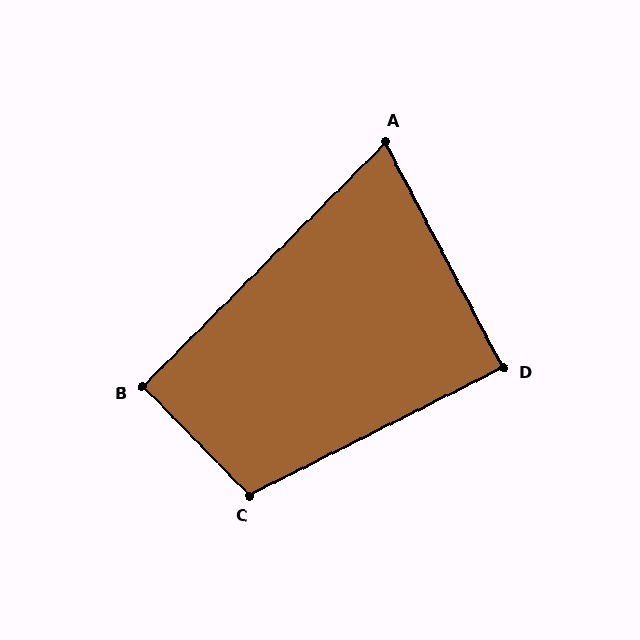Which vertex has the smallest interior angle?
A, at approximately 72 degrees.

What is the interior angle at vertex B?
Approximately 91 degrees (approximately right).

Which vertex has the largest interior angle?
C, at approximately 108 degrees.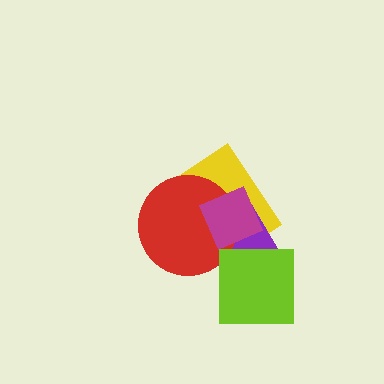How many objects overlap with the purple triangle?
4 objects overlap with the purple triangle.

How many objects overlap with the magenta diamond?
3 objects overlap with the magenta diamond.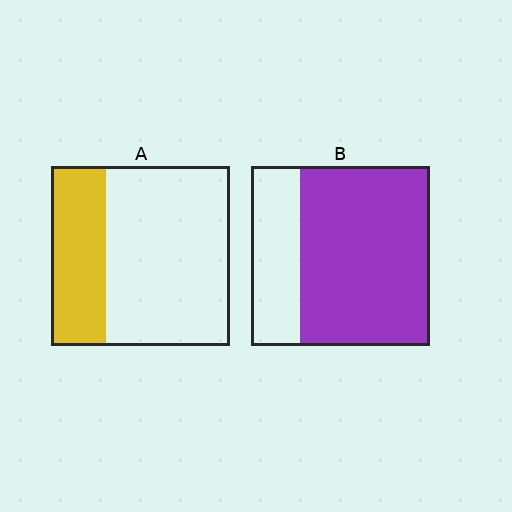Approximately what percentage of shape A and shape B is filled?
A is approximately 30% and B is approximately 75%.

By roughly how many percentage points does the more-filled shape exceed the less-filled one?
By roughly 40 percentage points (B over A).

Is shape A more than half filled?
No.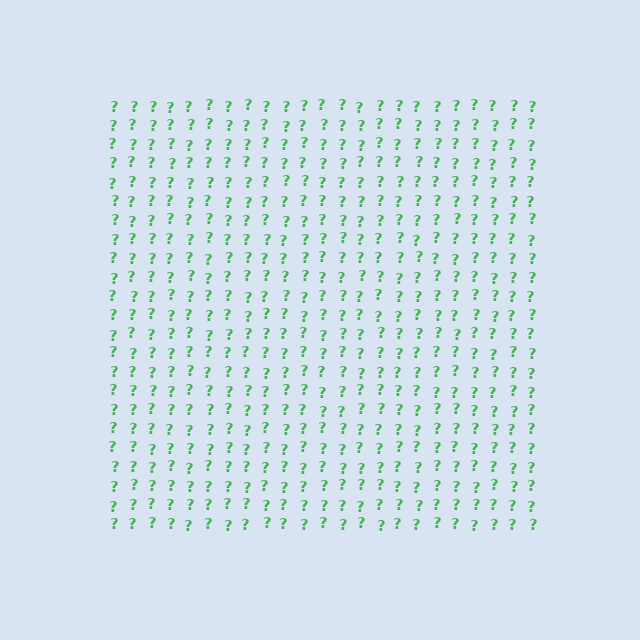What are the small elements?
The small elements are question marks.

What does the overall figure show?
The overall figure shows a square.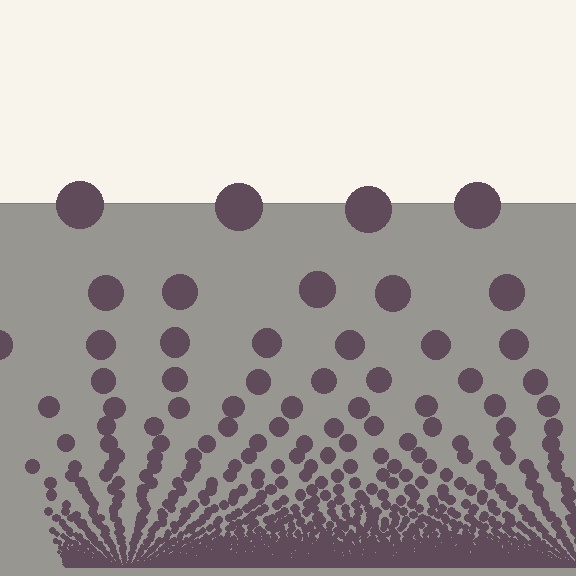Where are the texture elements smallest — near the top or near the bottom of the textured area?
Near the bottom.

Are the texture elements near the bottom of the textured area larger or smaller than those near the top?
Smaller. The gradient is inverted — elements near the bottom are smaller and denser.